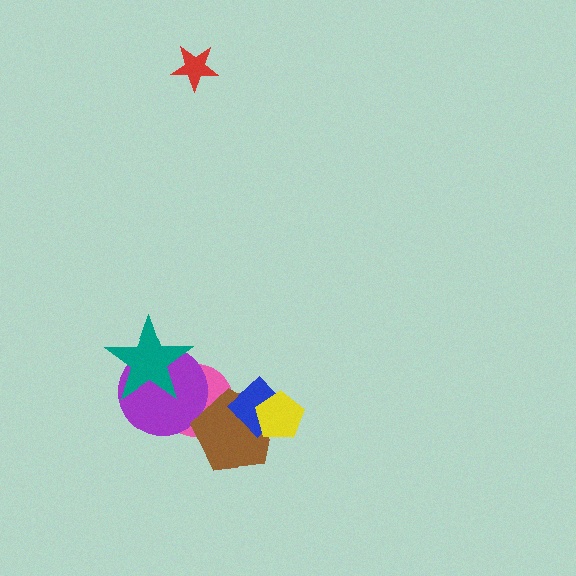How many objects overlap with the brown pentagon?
3 objects overlap with the brown pentagon.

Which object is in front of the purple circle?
The teal star is in front of the purple circle.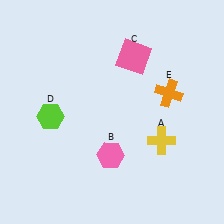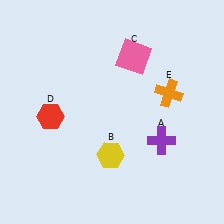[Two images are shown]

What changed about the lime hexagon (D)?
In Image 1, D is lime. In Image 2, it changed to red.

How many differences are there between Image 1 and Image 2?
There are 3 differences between the two images.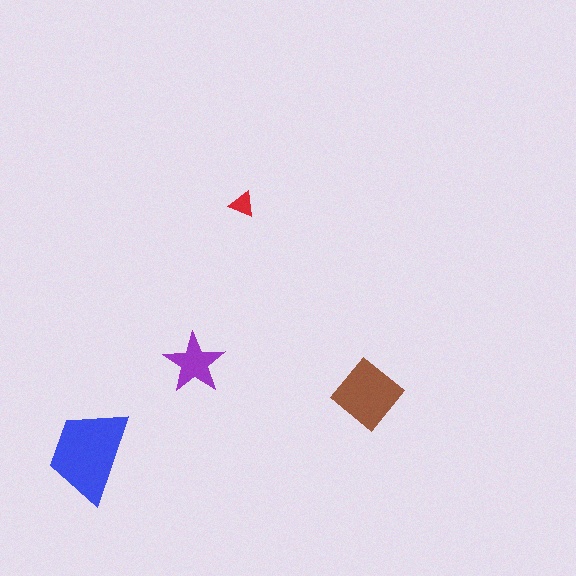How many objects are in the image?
There are 4 objects in the image.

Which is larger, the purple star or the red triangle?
The purple star.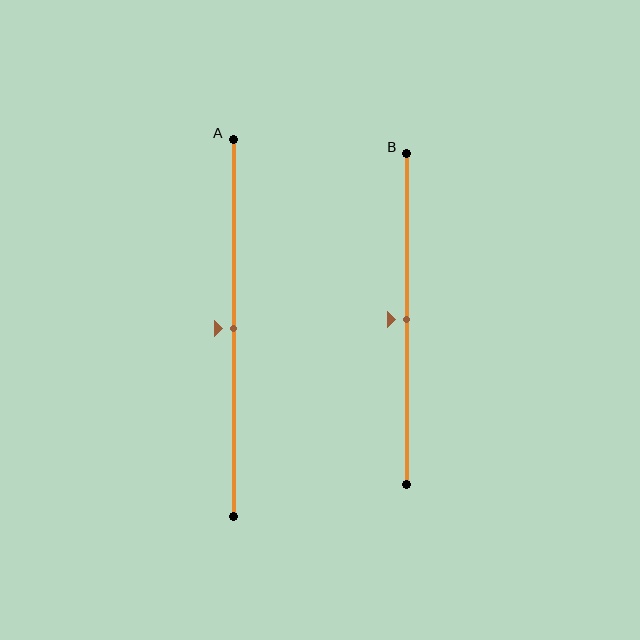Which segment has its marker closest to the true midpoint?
Segment A has its marker closest to the true midpoint.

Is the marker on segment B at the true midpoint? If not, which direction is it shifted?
Yes, the marker on segment B is at the true midpoint.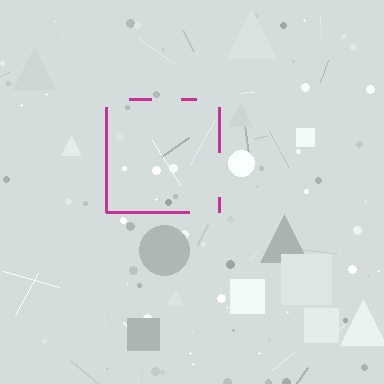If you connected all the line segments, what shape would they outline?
They would outline a square.